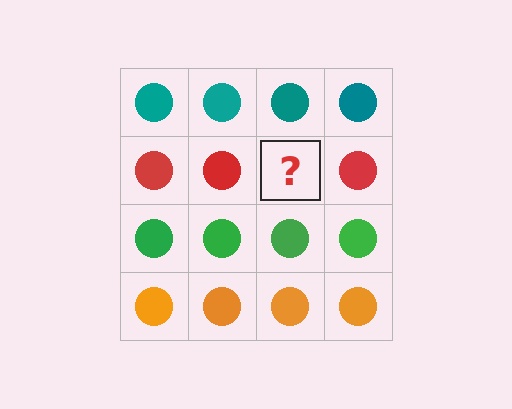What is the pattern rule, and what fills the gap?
The rule is that each row has a consistent color. The gap should be filled with a red circle.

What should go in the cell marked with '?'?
The missing cell should contain a red circle.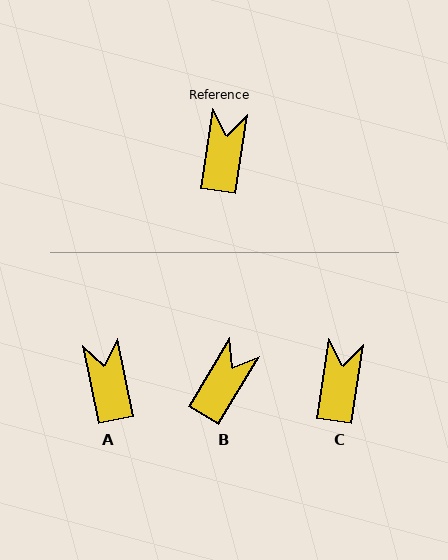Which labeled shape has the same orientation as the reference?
C.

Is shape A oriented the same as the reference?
No, it is off by about 20 degrees.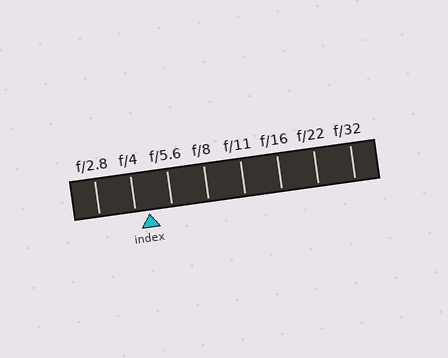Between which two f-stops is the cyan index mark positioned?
The index mark is between f/4 and f/5.6.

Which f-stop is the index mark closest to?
The index mark is closest to f/4.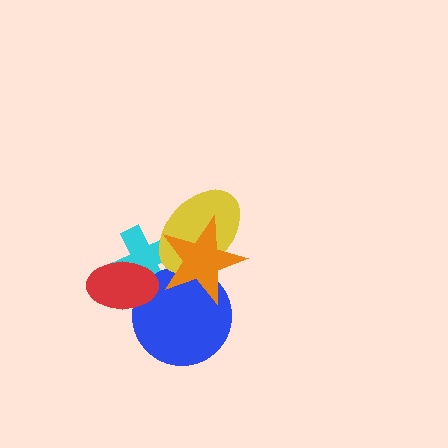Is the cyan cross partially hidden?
Yes, it is partially covered by another shape.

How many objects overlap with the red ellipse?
2 objects overlap with the red ellipse.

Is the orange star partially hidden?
No, no other shape covers it.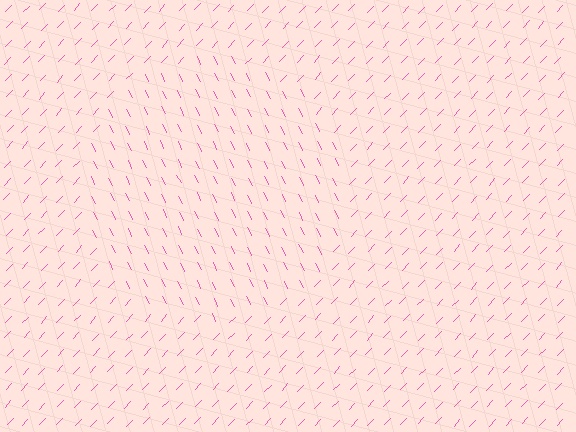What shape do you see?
I see a circle.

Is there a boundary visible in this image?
Yes, there is a texture boundary formed by a change in line orientation.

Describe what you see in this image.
The image is filled with small pink line segments. A circle region in the image has lines oriented differently from the surrounding lines, creating a visible texture boundary.